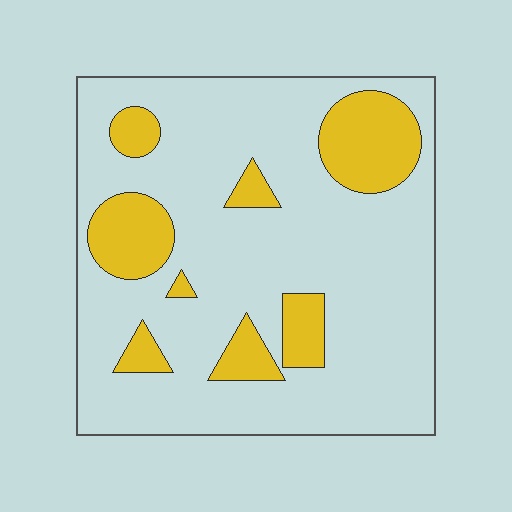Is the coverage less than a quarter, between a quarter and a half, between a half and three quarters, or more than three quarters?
Less than a quarter.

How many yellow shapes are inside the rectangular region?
8.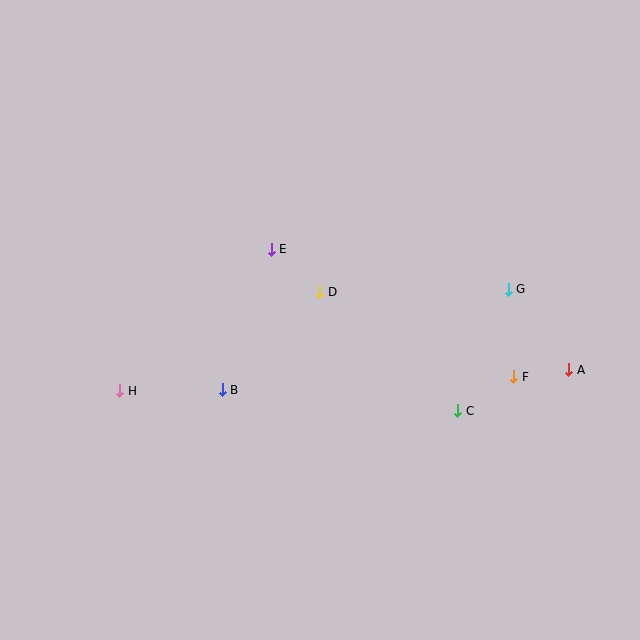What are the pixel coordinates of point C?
Point C is at (458, 411).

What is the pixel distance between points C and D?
The distance between C and D is 183 pixels.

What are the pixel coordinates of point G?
Point G is at (508, 289).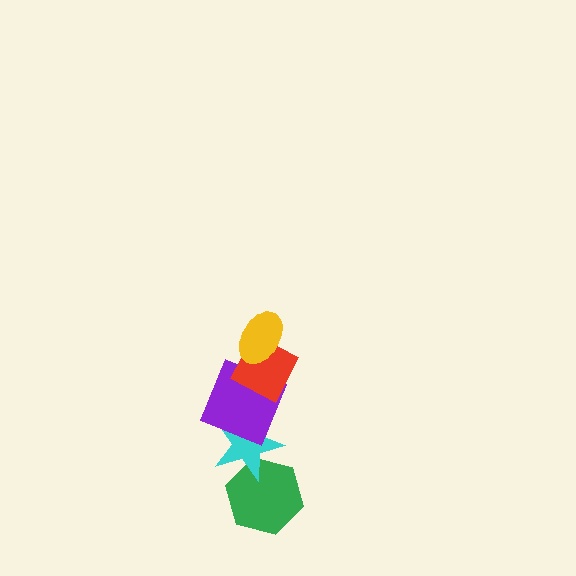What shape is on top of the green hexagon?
The cyan star is on top of the green hexagon.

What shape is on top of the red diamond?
The yellow ellipse is on top of the red diamond.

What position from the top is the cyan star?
The cyan star is 4th from the top.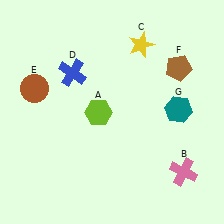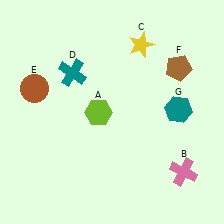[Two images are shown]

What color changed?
The cross (D) changed from blue in Image 1 to teal in Image 2.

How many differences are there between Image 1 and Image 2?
There is 1 difference between the two images.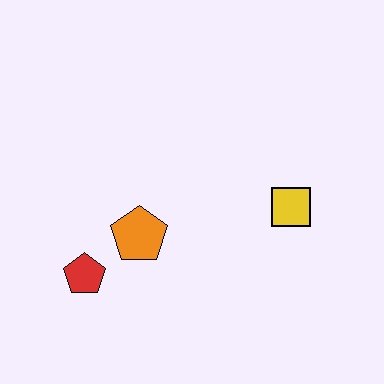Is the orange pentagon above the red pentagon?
Yes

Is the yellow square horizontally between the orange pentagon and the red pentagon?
No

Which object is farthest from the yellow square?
The red pentagon is farthest from the yellow square.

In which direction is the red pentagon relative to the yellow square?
The red pentagon is to the left of the yellow square.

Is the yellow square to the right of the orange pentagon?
Yes